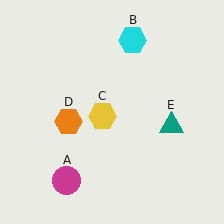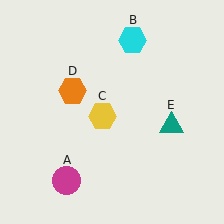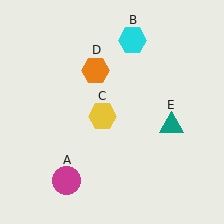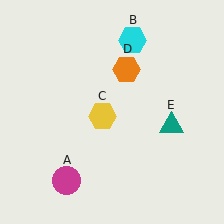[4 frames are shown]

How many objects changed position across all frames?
1 object changed position: orange hexagon (object D).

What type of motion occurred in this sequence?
The orange hexagon (object D) rotated clockwise around the center of the scene.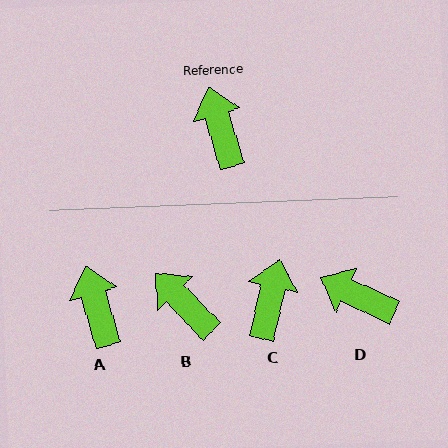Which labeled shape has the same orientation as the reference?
A.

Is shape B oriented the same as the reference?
No, it is off by about 27 degrees.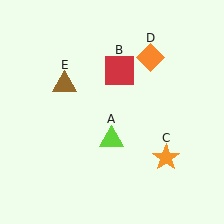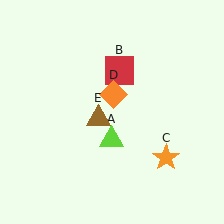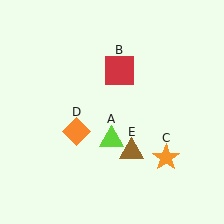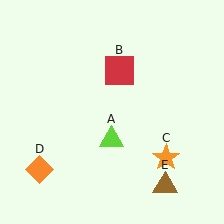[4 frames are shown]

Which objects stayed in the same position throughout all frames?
Lime triangle (object A) and red square (object B) and orange star (object C) remained stationary.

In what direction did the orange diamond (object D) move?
The orange diamond (object D) moved down and to the left.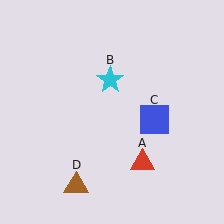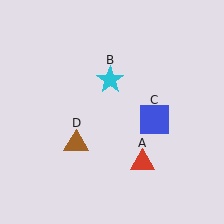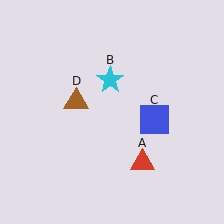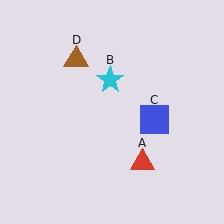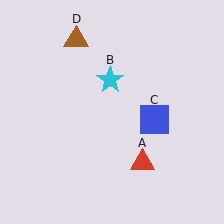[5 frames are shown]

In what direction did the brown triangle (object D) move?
The brown triangle (object D) moved up.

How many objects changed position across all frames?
1 object changed position: brown triangle (object D).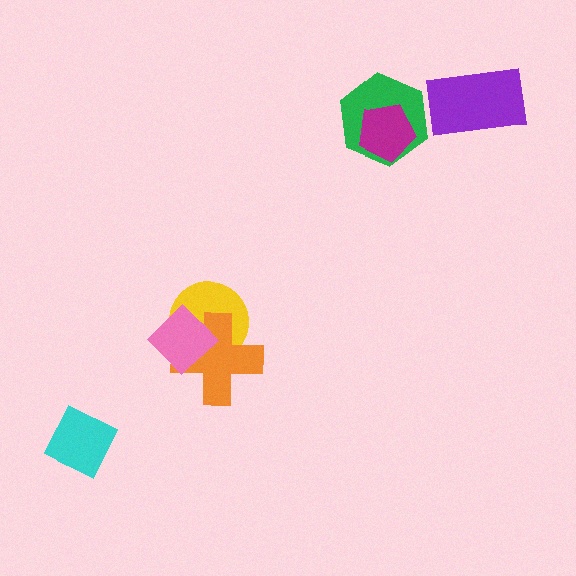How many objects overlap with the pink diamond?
2 objects overlap with the pink diamond.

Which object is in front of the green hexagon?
The magenta pentagon is in front of the green hexagon.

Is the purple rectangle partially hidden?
No, no other shape covers it.